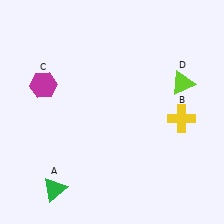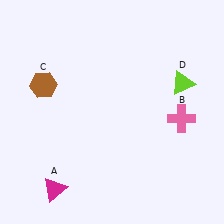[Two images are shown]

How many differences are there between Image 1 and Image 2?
There are 3 differences between the two images.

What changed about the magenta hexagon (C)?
In Image 1, C is magenta. In Image 2, it changed to brown.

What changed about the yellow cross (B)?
In Image 1, B is yellow. In Image 2, it changed to pink.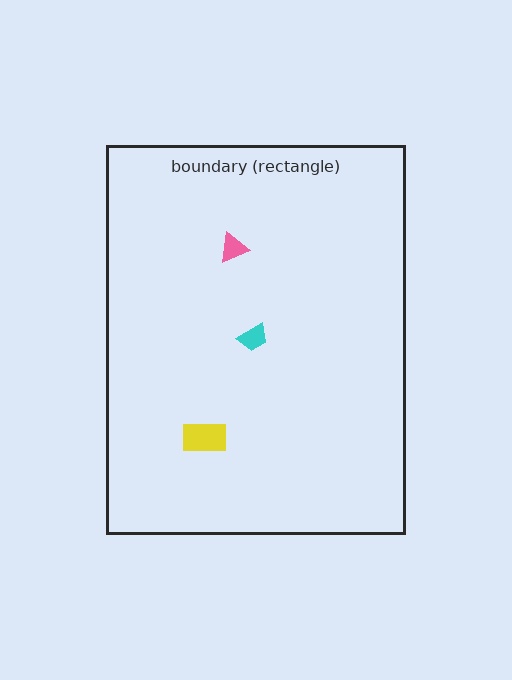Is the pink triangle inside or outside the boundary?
Inside.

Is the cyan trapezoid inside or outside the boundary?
Inside.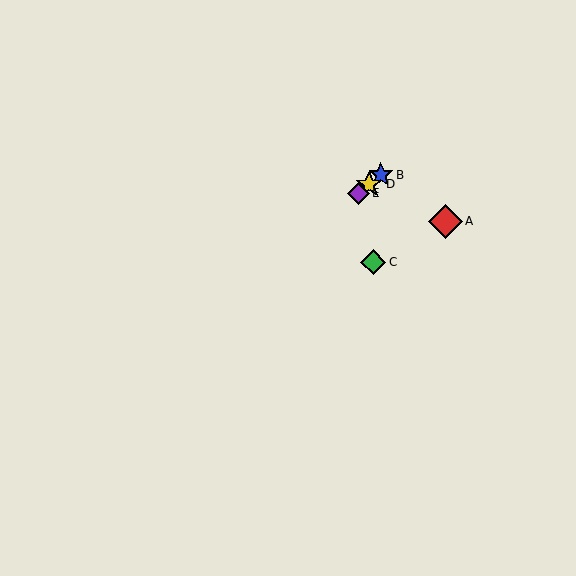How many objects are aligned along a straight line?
3 objects (B, D, E) are aligned along a straight line.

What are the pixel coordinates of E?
Object E is at (358, 193).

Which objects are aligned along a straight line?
Objects B, D, E are aligned along a straight line.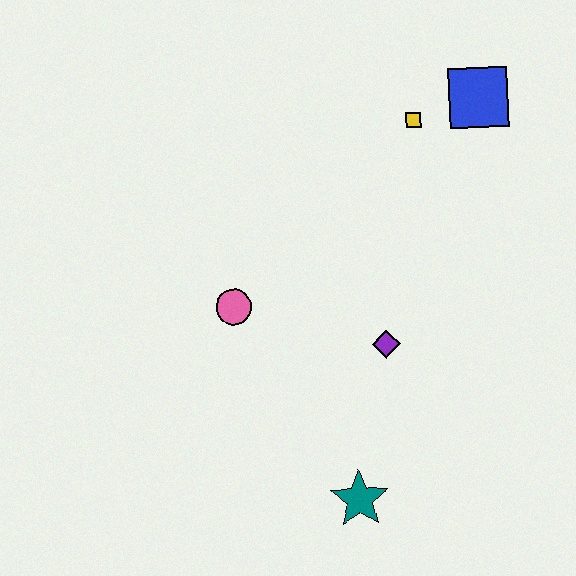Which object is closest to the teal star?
The purple diamond is closest to the teal star.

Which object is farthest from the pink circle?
The blue square is farthest from the pink circle.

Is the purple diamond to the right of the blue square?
No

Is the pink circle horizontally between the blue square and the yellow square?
No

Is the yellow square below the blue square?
Yes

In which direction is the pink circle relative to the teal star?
The pink circle is above the teal star.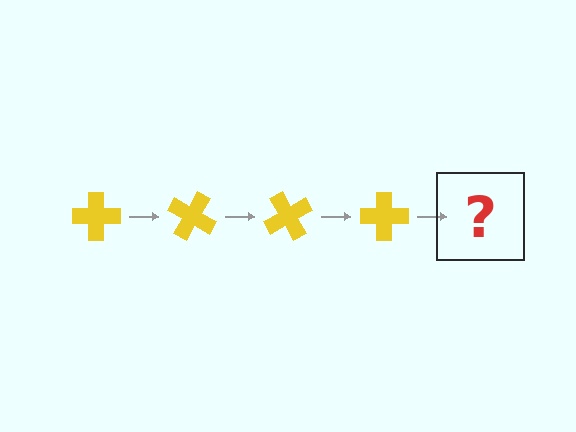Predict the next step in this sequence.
The next step is a yellow cross rotated 120 degrees.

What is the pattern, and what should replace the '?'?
The pattern is that the cross rotates 30 degrees each step. The '?' should be a yellow cross rotated 120 degrees.